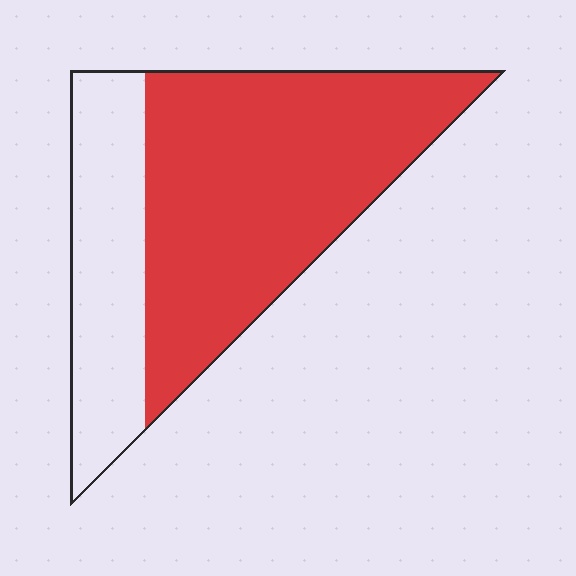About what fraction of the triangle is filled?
About two thirds (2/3).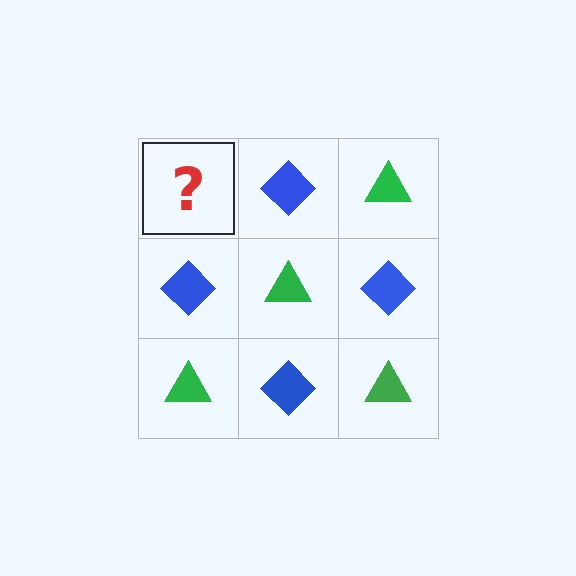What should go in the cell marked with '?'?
The missing cell should contain a green triangle.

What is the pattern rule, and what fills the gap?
The rule is that it alternates green triangle and blue diamond in a checkerboard pattern. The gap should be filled with a green triangle.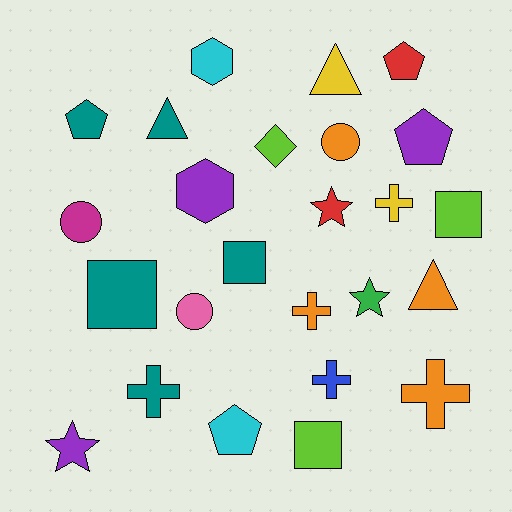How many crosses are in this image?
There are 5 crosses.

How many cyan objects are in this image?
There are 2 cyan objects.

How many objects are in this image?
There are 25 objects.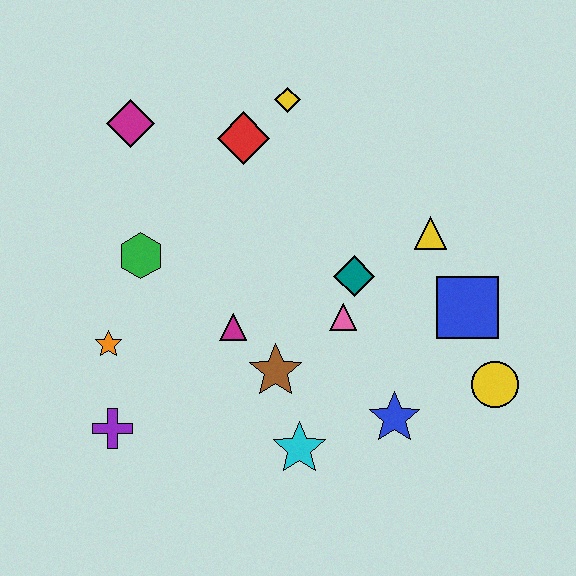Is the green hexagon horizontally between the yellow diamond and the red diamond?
No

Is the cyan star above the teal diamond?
No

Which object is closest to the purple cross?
The orange star is closest to the purple cross.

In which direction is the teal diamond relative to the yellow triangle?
The teal diamond is to the left of the yellow triangle.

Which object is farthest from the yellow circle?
The magenta diamond is farthest from the yellow circle.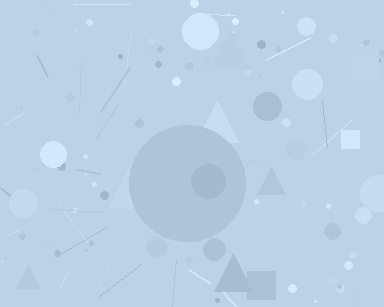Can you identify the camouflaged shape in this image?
The camouflaged shape is a circle.